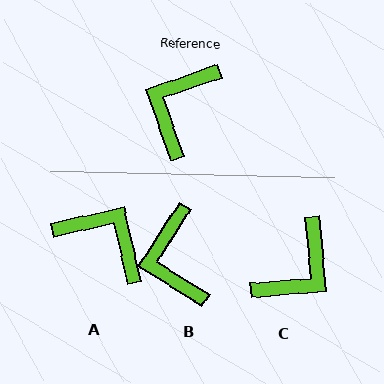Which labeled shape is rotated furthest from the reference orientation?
C, about 166 degrees away.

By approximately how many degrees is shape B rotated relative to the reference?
Approximately 38 degrees counter-clockwise.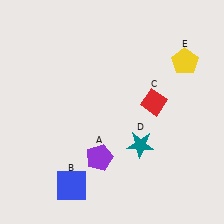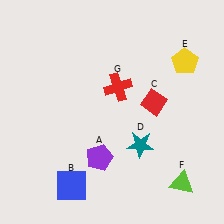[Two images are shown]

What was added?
A lime triangle (F), a red cross (G) were added in Image 2.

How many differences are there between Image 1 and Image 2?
There are 2 differences between the two images.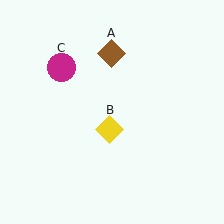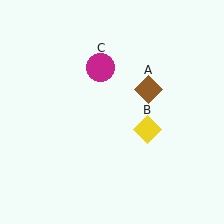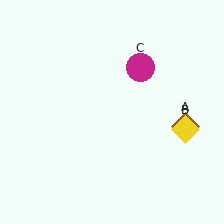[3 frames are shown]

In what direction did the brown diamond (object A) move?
The brown diamond (object A) moved down and to the right.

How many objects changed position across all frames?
3 objects changed position: brown diamond (object A), yellow diamond (object B), magenta circle (object C).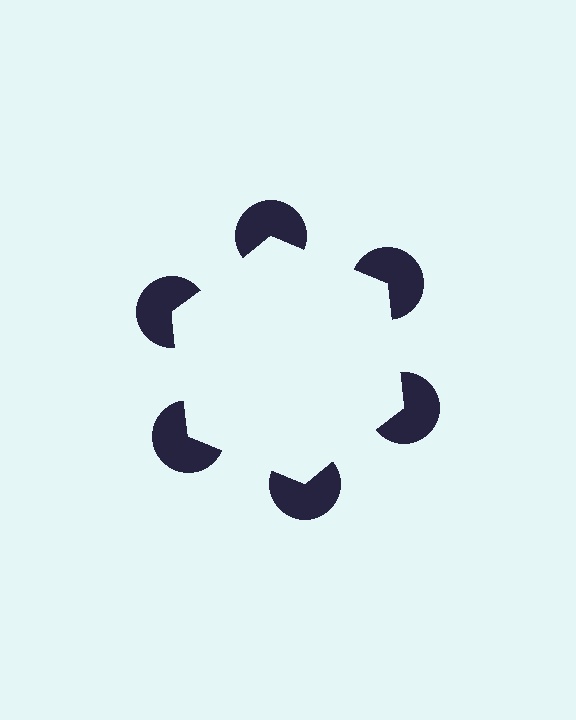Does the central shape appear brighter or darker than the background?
It typically appears slightly brighter than the background, even though no actual brightness change is drawn.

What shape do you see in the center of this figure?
An illusory hexagon — its edges are inferred from the aligned wedge cuts in the pac-man discs, not physically drawn.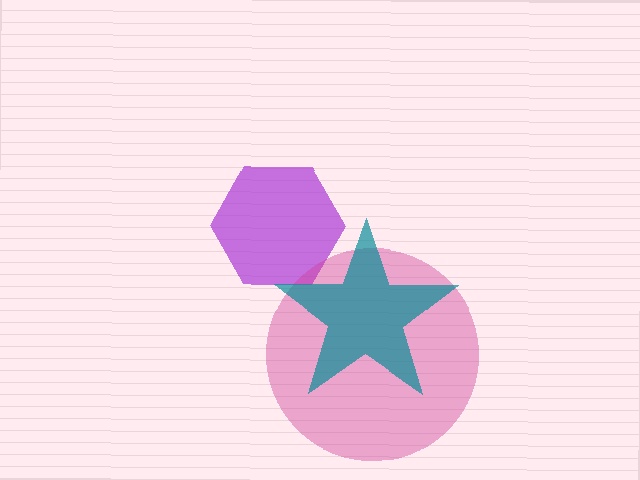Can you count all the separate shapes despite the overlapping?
Yes, there are 3 separate shapes.